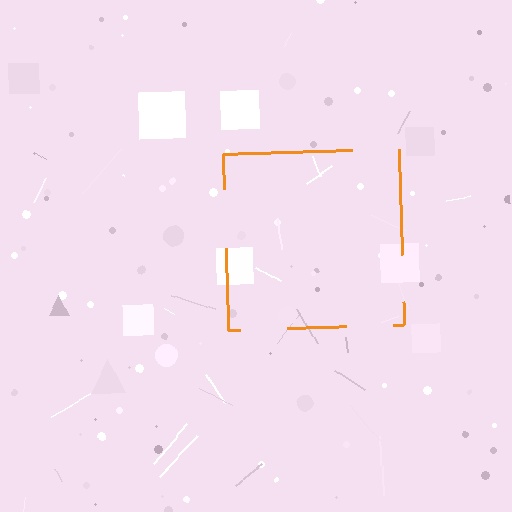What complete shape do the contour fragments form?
The contour fragments form a square.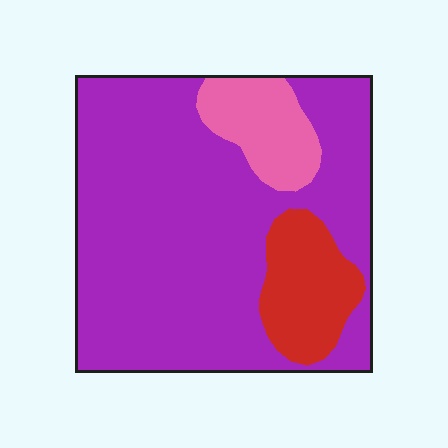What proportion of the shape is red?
Red takes up less than a quarter of the shape.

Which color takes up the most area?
Purple, at roughly 75%.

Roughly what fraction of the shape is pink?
Pink takes up less than a sixth of the shape.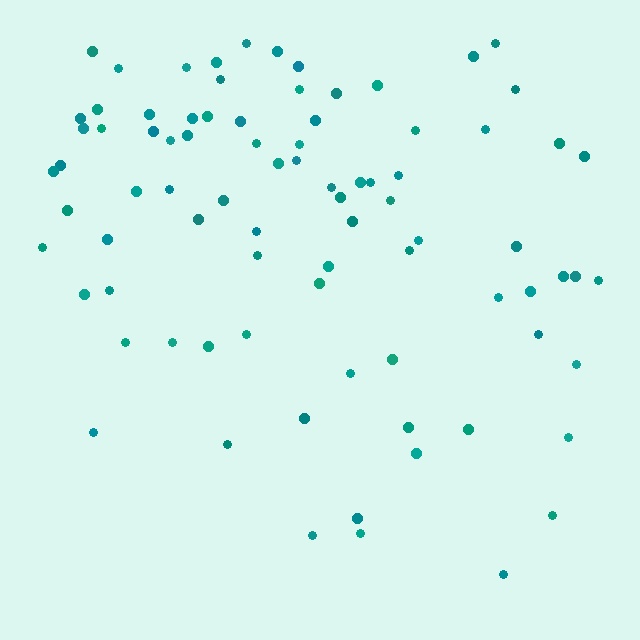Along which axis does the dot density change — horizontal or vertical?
Vertical.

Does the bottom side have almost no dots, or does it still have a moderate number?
Still a moderate number, just noticeably fewer than the top.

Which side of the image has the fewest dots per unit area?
The bottom.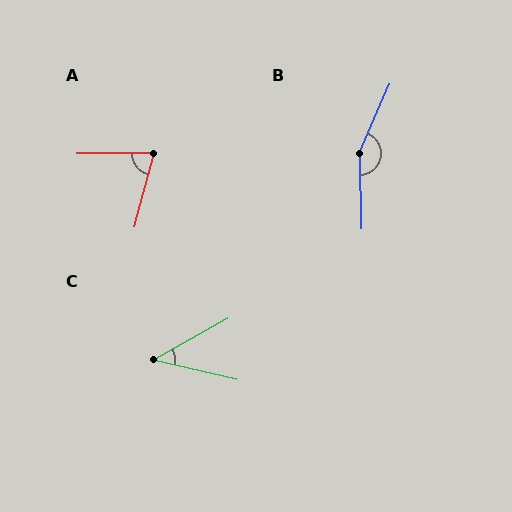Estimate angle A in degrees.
Approximately 75 degrees.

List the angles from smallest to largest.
C (43°), A (75°), B (155°).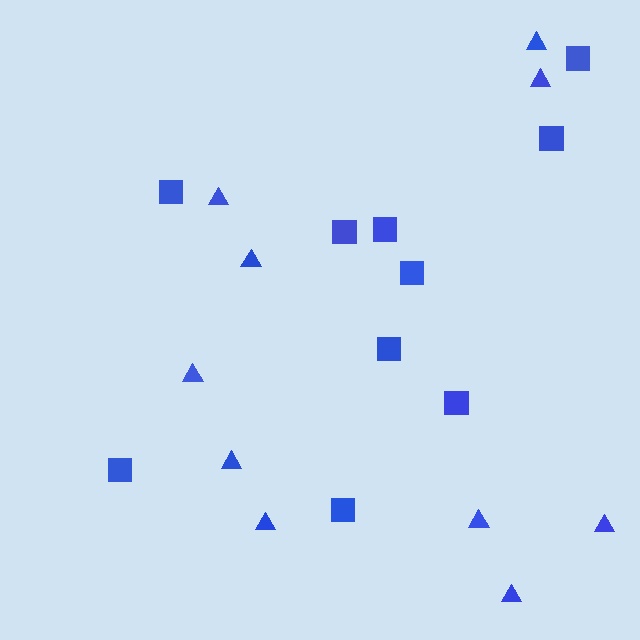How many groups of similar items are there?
There are 2 groups: one group of squares (10) and one group of triangles (10).